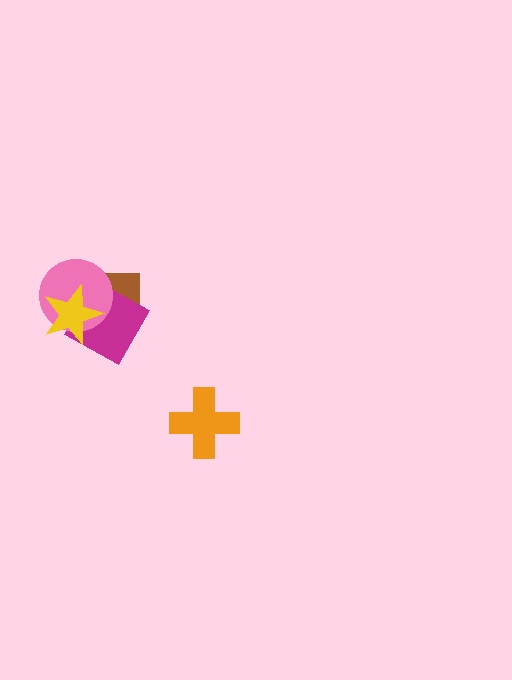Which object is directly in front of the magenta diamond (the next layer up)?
The pink circle is directly in front of the magenta diamond.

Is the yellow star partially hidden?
No, no other shape covers it.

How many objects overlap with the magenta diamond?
3 objects overlap with the magenta diamond.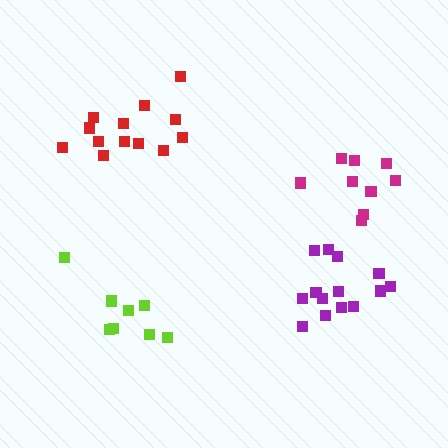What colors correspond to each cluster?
The clusters are colored: purple, red, lime, magenta.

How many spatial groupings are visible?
There are 4 spatial groupings.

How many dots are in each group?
Group 1: 14 dots, Group 2: 13 dots, Group 3: 8 dots, Group 4: 9 dots (44 total).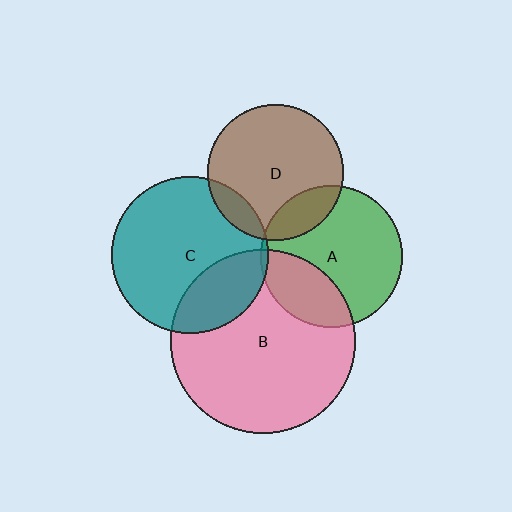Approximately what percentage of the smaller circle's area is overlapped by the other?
Approximately 25%.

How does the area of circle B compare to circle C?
Approximately 1.4 times.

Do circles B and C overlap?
Yes.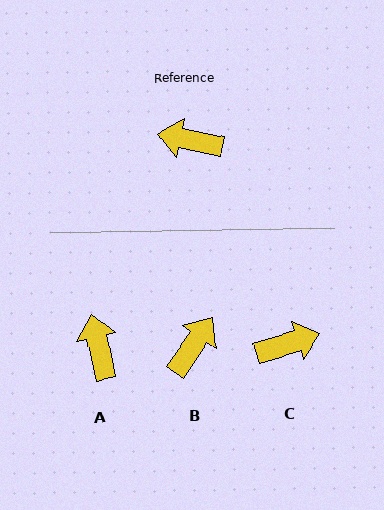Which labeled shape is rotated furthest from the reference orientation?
C, about 152 degrees away.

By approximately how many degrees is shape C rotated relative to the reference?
Approximately 152 degrees clockwise.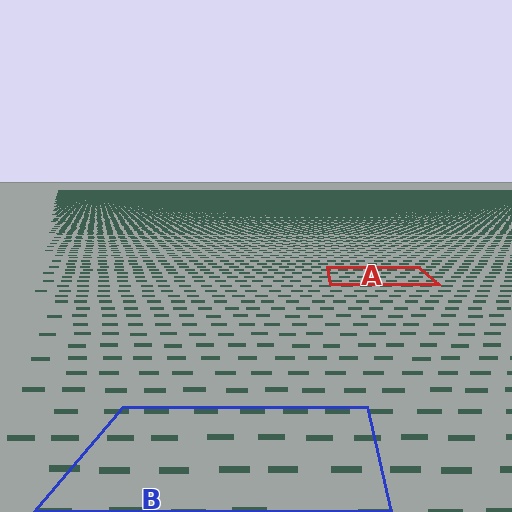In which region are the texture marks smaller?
The texture marks are smaller in region A, because it is farther away.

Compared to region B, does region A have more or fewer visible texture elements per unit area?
Region A has more texture elements per unit area — they are packed more densely because it is farther away.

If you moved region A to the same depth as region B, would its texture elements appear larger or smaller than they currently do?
They would appear larger. At a closer depth, the same texture elements are projected at a bigger on-screen size.